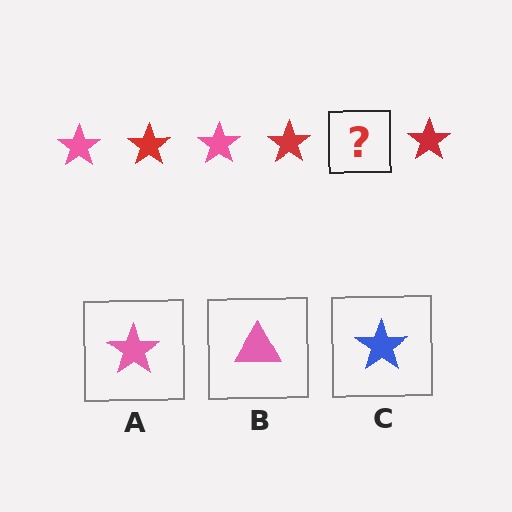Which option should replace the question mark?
Option A.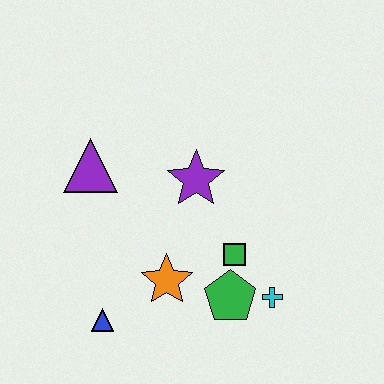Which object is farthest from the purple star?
The blue triangle is farthest from the purple star.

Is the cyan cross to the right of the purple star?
Yes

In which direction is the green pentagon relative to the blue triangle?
The green pentagon is to the right of the blue triangle.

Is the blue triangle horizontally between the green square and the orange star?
No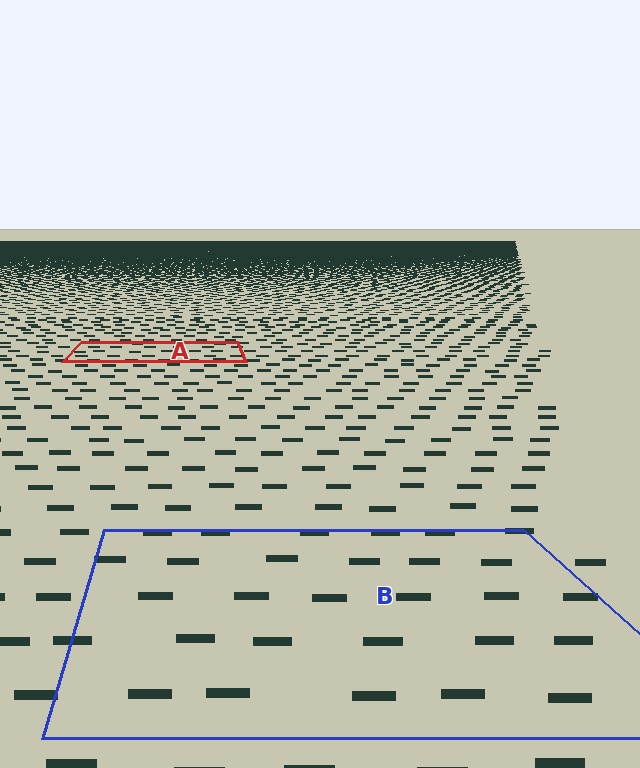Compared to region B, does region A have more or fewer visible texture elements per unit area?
Region A has more texture elements per unit area — they are packed more densely because it is farther away.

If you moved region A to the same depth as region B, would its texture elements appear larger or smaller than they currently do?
They would appear larger. At a closer depth, the same texture elements are projected at a bigger on-screen size.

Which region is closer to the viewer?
Region B is closer. The texture elements there are larger and more spread out.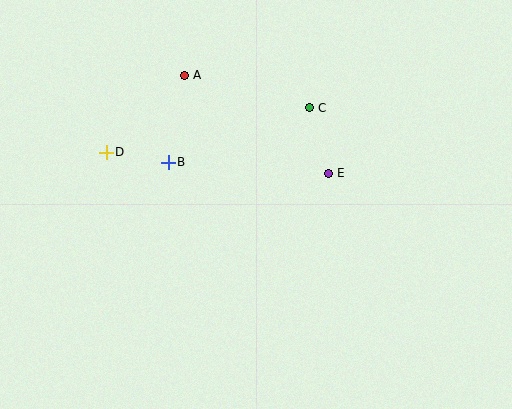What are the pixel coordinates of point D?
Point D is at (106, 152).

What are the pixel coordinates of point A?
Point A is at (184, 75).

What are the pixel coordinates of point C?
Point C is at (309, 108).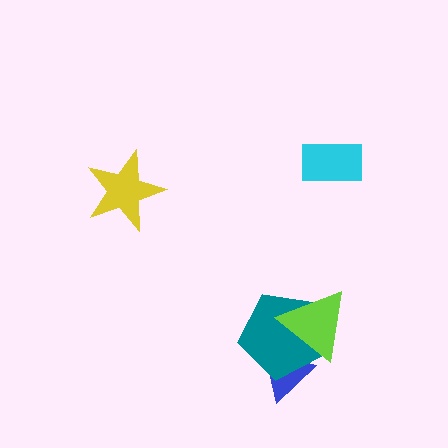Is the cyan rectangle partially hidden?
No, no other shape covers it.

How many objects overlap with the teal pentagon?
2 objects overlap with the teal pentagon.